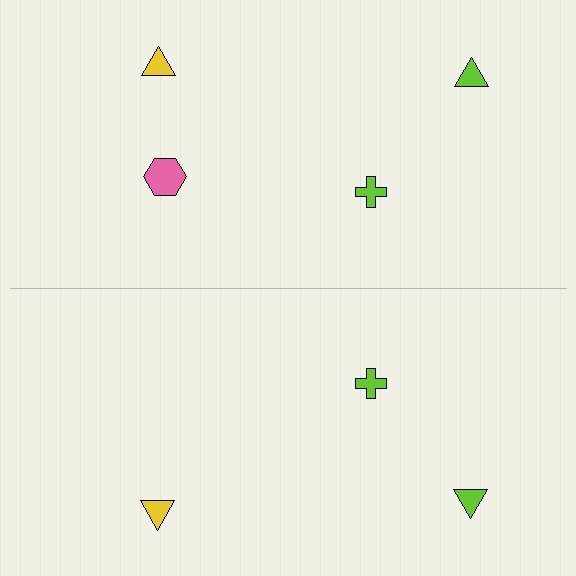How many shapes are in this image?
There are 7 shapes in this image.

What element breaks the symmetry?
A pink hexagon is missing from the bottom side.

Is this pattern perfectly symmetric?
No, the pattern is not perfectly symmetric. A pink hexagon is missing from the bottom side.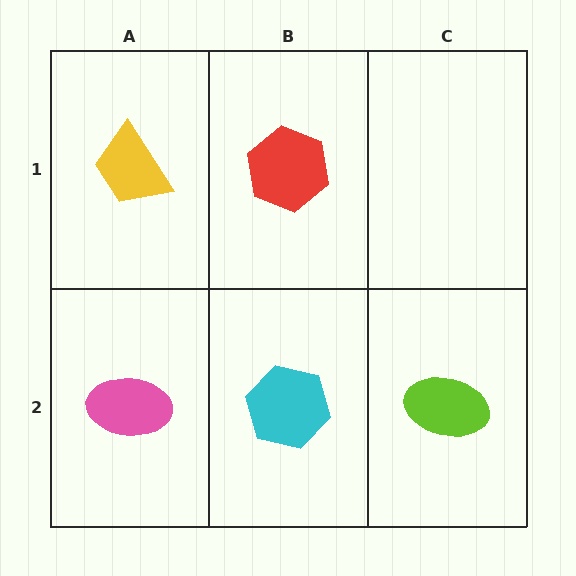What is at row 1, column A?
A yellow trapezoid.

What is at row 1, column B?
A red hexagon.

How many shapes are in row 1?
2 shapes.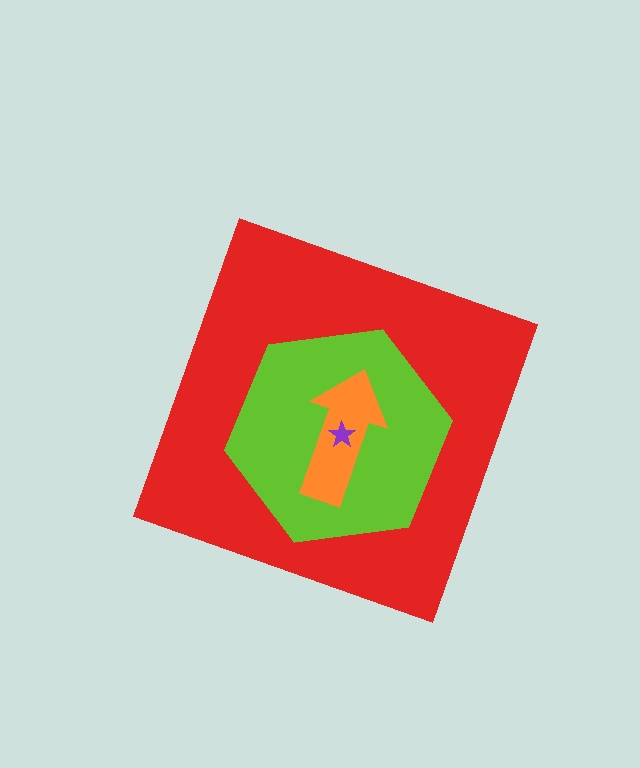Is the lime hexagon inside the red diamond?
Yes.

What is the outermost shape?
The red diamond.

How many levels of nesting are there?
4.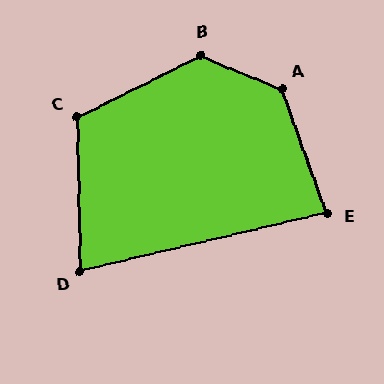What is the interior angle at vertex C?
Approximately 116 degrees (obtuse).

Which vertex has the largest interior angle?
A, at approximately 132 degrees.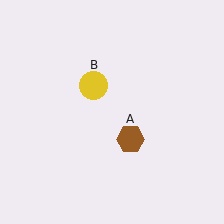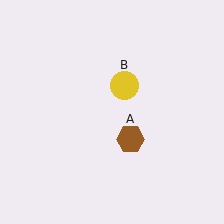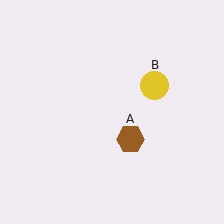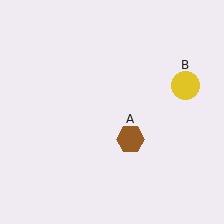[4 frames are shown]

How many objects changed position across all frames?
1 object changed position: yellow circle (object B).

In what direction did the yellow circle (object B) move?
The yellow circle (object B) moved right.